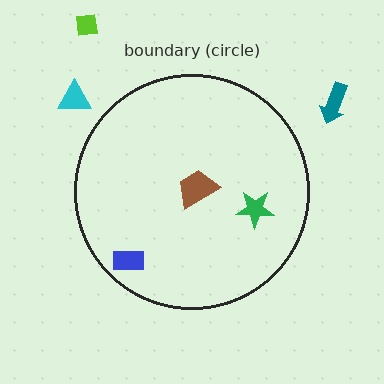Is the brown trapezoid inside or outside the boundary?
Inside.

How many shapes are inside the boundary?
3 inside, 3 outside.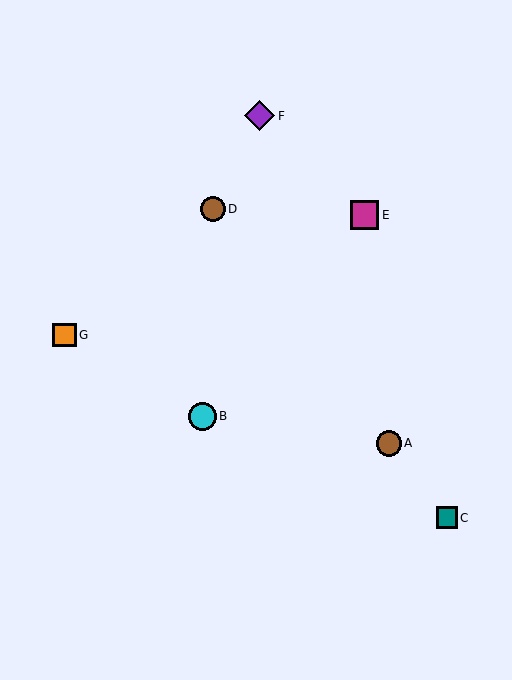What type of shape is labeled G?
Shape G is an orange square.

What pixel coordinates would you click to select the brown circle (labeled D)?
Click at (213, 209) to select the brown circle D.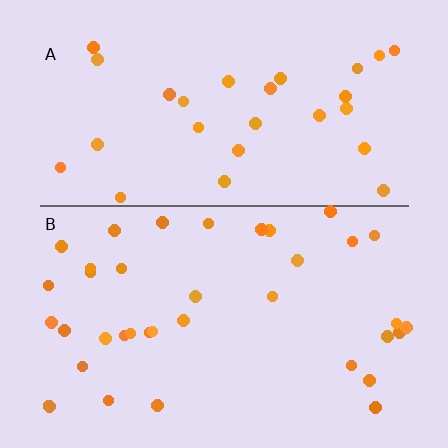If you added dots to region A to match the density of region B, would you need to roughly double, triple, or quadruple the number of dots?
Approximately double.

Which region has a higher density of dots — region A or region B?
B (the bottom).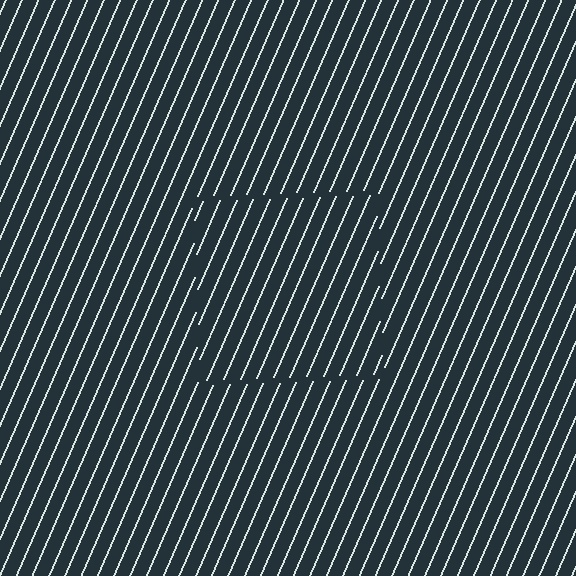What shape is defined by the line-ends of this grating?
An illusory square. The interior of the shape contains the same grating, shifted by half a period — the contour is defined by the phase discontinuity where line-ends from the inner and outer gratings abut.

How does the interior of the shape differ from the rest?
The interior of the shape contains the same grating, shifted by half a period — the contour is defined by the phase discontinuity where line-ends from the inner and outer gratings abut.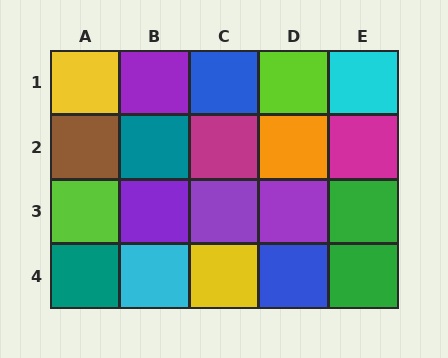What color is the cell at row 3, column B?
Purple.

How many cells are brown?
1 cell is brown.